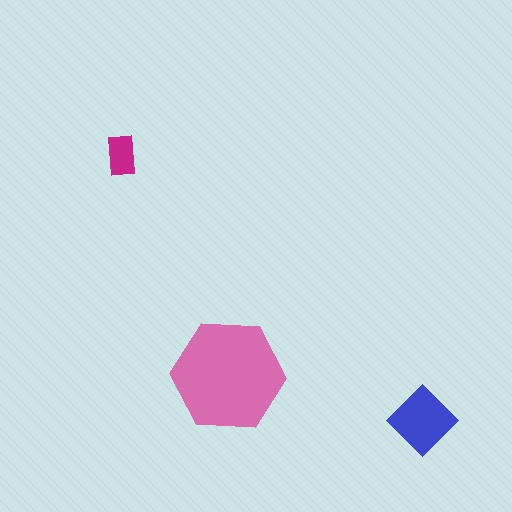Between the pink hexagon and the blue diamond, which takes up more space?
The pink hexagon.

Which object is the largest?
The pink hexagon.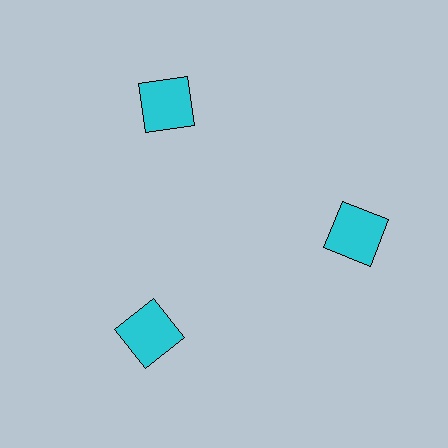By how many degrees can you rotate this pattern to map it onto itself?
The pattern maps onto itself every 120 degrees of rotation.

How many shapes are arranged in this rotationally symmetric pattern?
There are 3 shapes, arranged in 3 groups of 1.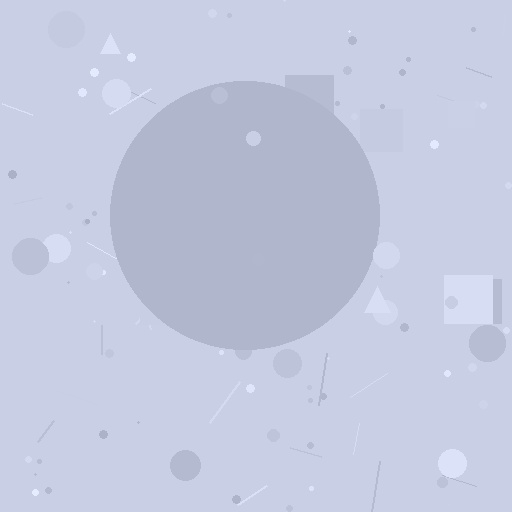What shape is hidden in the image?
A circle is hidden in the image.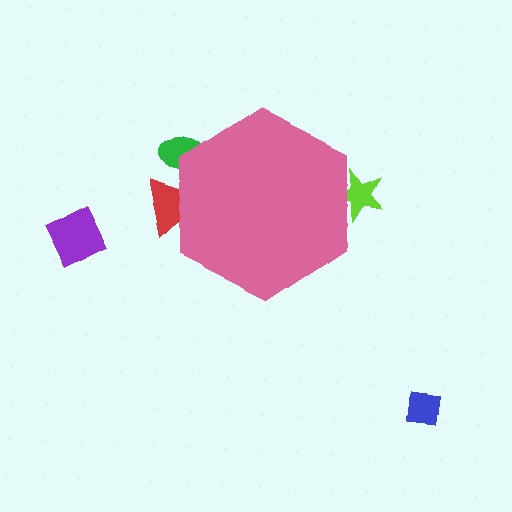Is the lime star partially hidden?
Yes, the lime star is partially hidden behind the pink hexagon.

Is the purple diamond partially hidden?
No, the purple diamond is fully visible.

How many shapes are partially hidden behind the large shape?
3 shapes are partially hidden.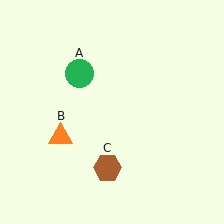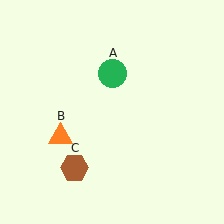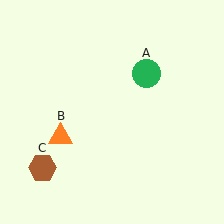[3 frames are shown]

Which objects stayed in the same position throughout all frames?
Orange triangle (object B) remained stationary.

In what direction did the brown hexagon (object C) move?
The brown hexagon (object C) moved left.